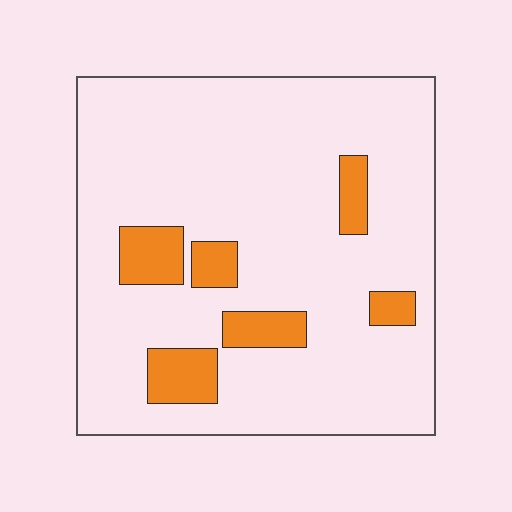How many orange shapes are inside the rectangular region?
6.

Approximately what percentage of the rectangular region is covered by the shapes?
Approximately 15%.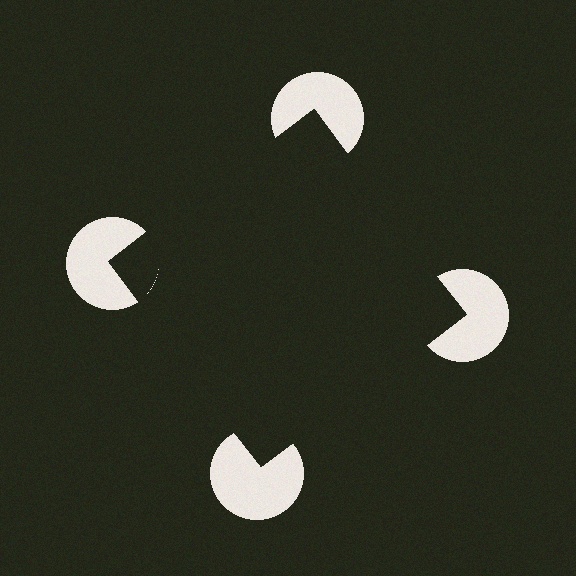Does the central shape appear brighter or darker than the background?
It typically appears slightly darker than the background, even though no actual brightness change is drawn.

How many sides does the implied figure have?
4 sides.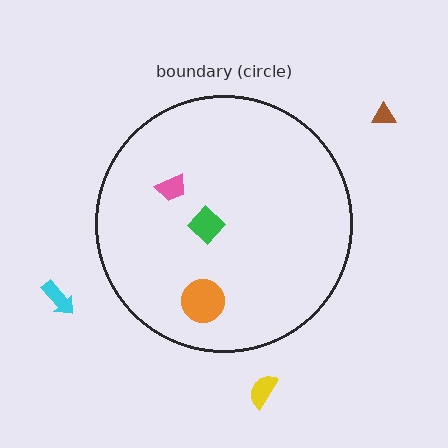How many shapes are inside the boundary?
3 inside, 3 outside.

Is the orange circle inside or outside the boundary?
Inside.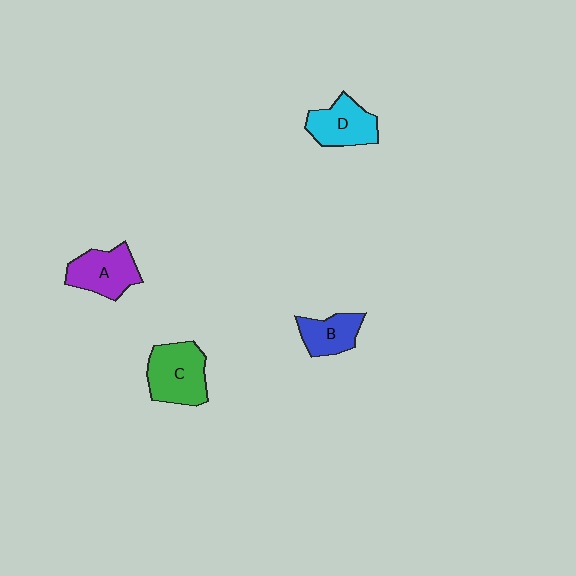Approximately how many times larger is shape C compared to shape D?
Approximately 1.2 times.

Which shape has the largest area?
Shape C (green).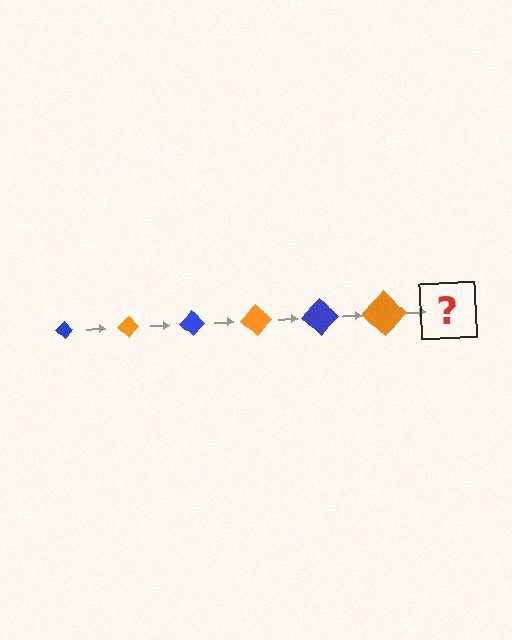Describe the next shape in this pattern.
It should be a blue diamond, larger than the previous one.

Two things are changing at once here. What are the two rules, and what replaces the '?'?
The two rules are that the diamond grows larger each step and the color cycles through blue and orange. The '?' should be a blue diamond, larger than the previous one.